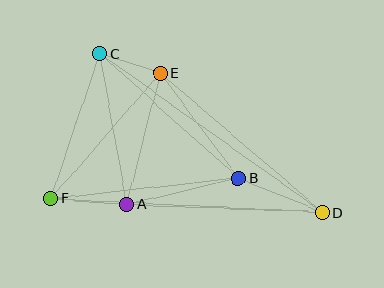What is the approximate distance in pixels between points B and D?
The distance between B and D is approximately 91 pixels.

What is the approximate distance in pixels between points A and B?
The distance between A and B is approximately 115 pixels.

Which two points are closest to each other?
Points C and E are closest to each other.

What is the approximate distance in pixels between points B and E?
The distance between B and E is approximately 131 pixels.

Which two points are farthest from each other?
Points C and D are farthest from each other.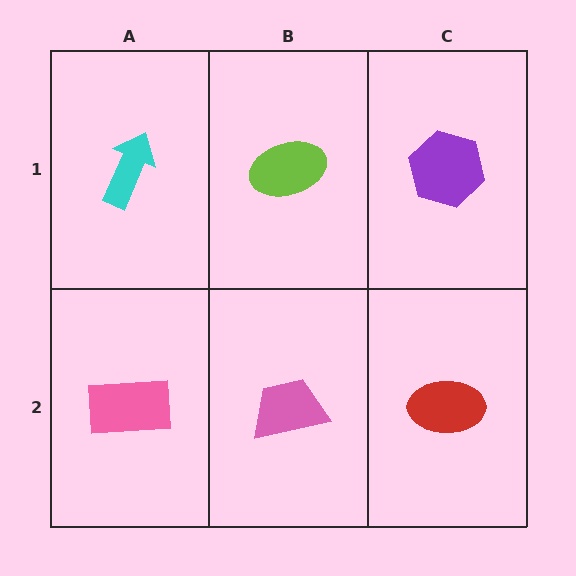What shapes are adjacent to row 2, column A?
A cyan arrow (row 1, column A), a pink trapezoid (row 2, column B).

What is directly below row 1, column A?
A pink rectangle.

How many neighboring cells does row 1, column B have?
3.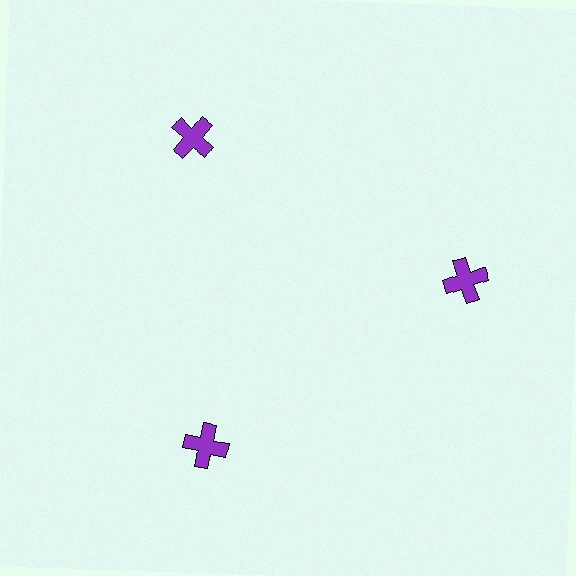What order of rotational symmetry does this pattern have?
This pattern has 3-fold rotational symmetry.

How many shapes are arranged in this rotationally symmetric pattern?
There are 3 shapes, arranged in 3 groups of 1.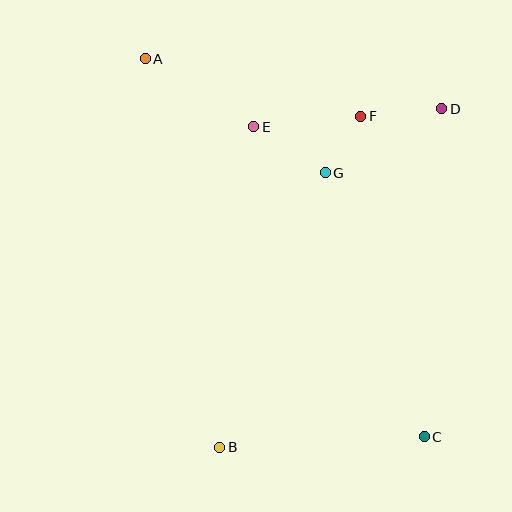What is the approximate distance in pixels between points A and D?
The distance between A and D is approximately 301 pixels.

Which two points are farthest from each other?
Points A and C are farthest from each other.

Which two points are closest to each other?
Points F and G are closest to each other.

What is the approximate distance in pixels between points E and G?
The distance between E and G is approximately 85 pixels.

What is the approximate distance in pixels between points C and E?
The distance between C and E is approximately 354 pixels.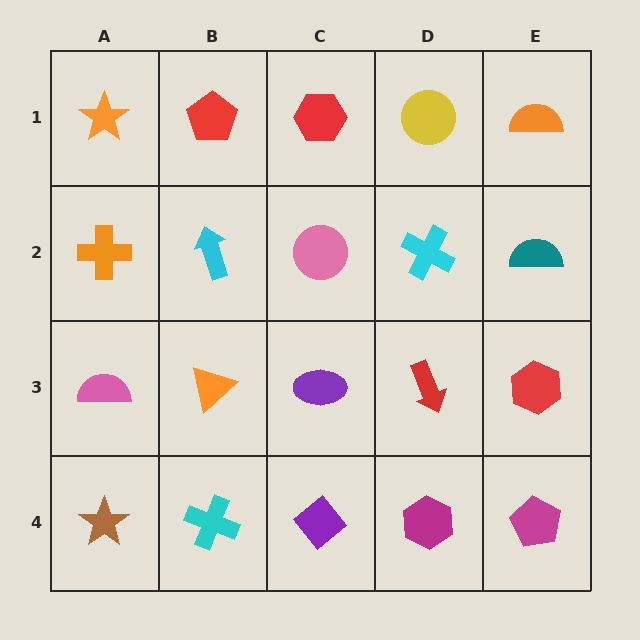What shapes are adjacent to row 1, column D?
A cyan cross (row 2, column D), a red hexagon (row 1, column C), an orange semicircle (row 1, column E).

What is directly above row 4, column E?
A red hexagon.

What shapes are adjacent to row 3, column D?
A cyan cross (row 2, column D), a magenta hexagon (row 4, column D), a purple ellipse (row 3, column C), a red hexagon (row 3, column E).